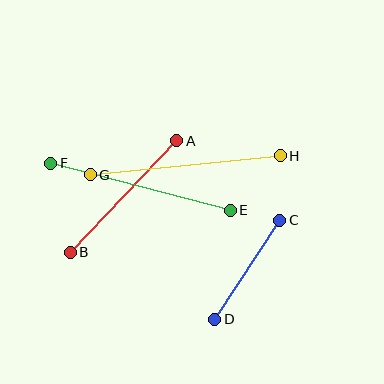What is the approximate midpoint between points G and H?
The midpoint is at approximately (185, 165) pixels.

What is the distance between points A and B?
The distance is approximately 154 pixels.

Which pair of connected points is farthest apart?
Points G and H are farthest apart.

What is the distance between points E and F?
The distance is approximately 186 pixels.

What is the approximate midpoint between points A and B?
The midpoint is at approximately (124, 196) pixels.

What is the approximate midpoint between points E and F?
The midpoint is at approximately (141, 187) pixels.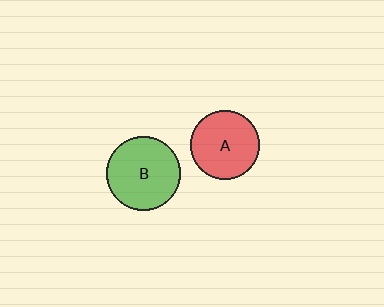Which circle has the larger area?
Circle B (green).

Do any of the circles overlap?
No, none of the circles overlap.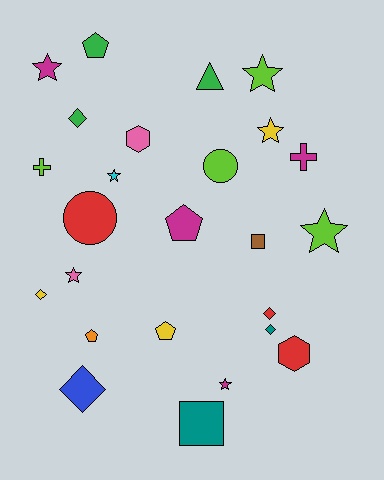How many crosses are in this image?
There are 2 crosses.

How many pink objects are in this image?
There are 2 pink objects.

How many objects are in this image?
There are 25 objects.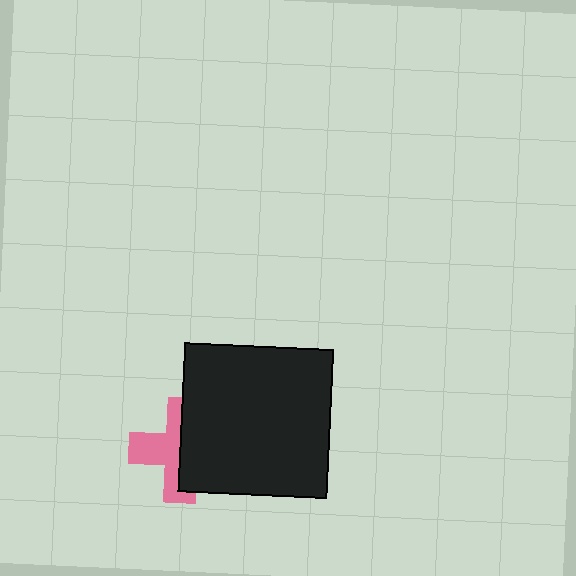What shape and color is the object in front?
The object in front is a black square.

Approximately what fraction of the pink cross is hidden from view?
Roughly 50% of the pink cross is hidden behind the black square.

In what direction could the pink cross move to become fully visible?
The pink cross could move left. That would shift it out from behind the black square entirely.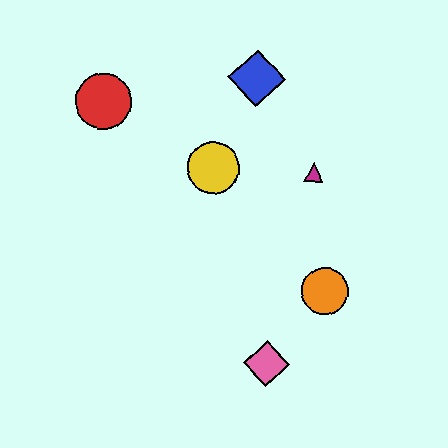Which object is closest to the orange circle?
The pink diamond is closest to the orange circle.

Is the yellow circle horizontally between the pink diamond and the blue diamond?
No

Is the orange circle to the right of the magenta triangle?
Yes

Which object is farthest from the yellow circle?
The pink diamond is farthest from the yellow circle.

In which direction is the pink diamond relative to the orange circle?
The pink diamond is below the orange circle.